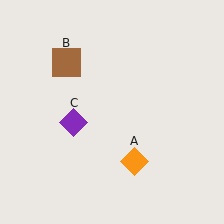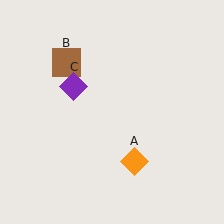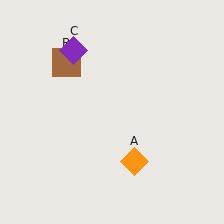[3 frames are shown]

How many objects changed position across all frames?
1 object changed position: purple diamond (object C).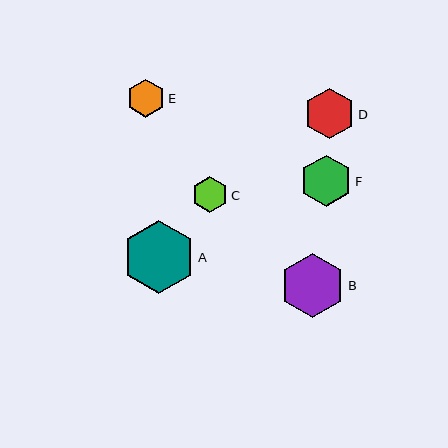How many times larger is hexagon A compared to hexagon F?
Hexagon A is approximately 1.4 times the size of hexagon F.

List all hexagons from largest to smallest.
From largest to smallest: A, B, F, D, E, C.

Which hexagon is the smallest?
Hexagon C is the smallest with a size of approximately 35 pixels.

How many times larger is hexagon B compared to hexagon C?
Hexagon B is approximately 1.8 times the size of hexagon C.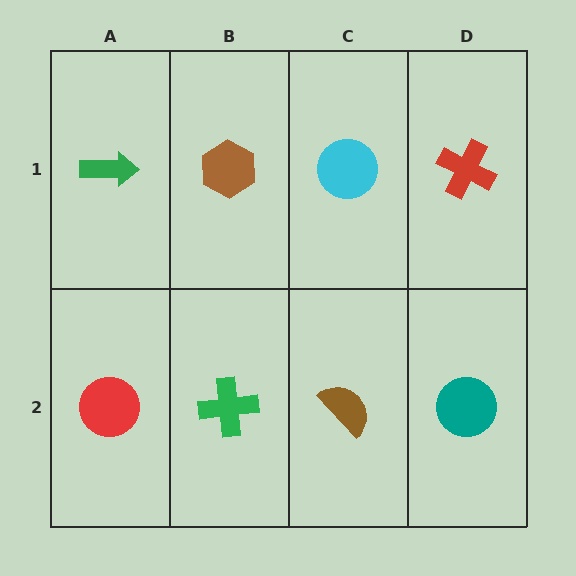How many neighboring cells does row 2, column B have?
3.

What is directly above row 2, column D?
A red cross.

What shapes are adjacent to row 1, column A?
A red circle (row 2, column A), a brown hexagon (row 1, column B).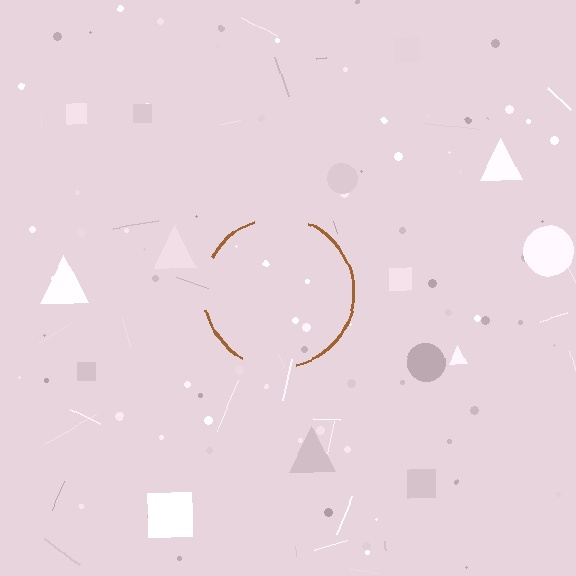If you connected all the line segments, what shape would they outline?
They would outline a circle.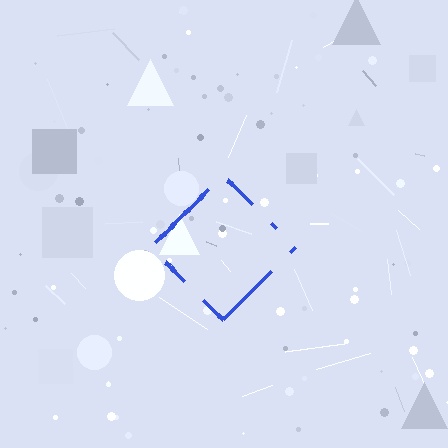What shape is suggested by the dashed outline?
The dashed outline suggests a diamond.